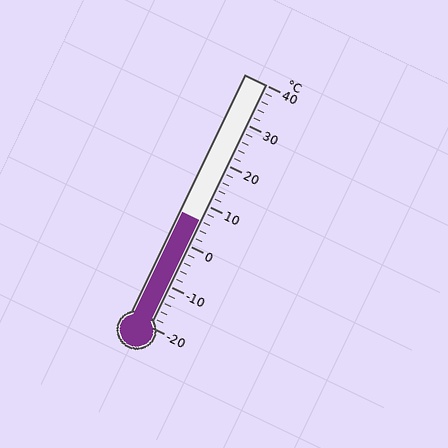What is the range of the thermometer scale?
The thermometer scale ranges from -20°C to 40°C.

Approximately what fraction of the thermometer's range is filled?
The thermometer is filled to approximately 45% of its range.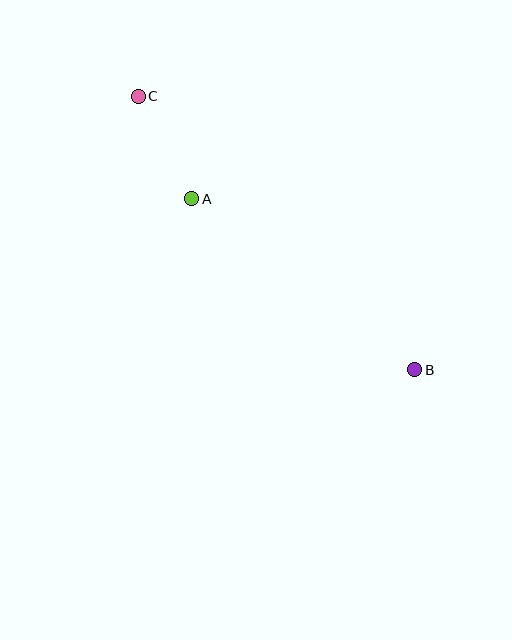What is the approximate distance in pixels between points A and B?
The distance between A and B is approximately 281 pixels.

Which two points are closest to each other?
Points A and C are closest to each other.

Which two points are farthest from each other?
Points B and C are farthest from each other.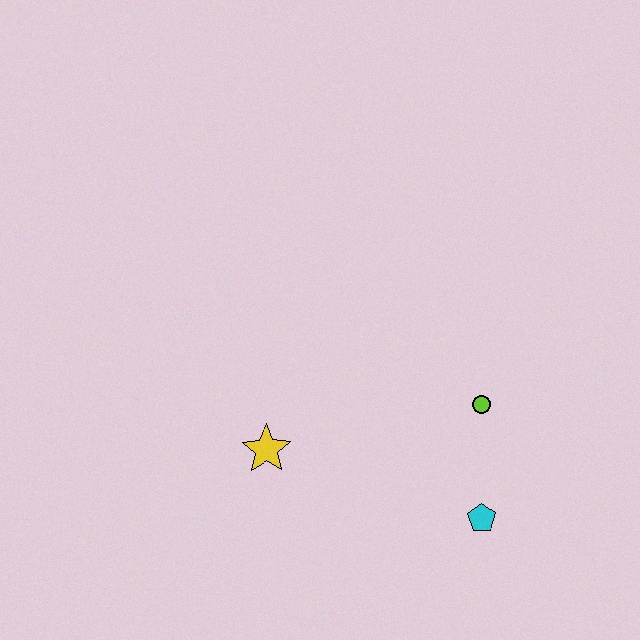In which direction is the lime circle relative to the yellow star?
The lime circle is to the right of the yellow star.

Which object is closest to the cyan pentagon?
The lime circle is closest to the cyan pentagon.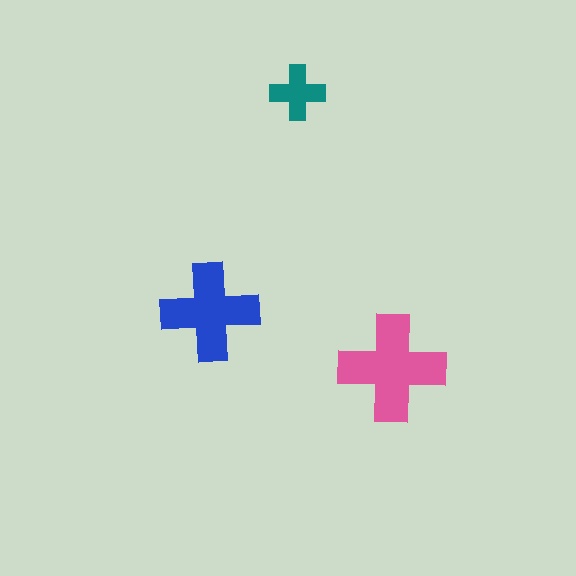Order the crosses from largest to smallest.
the pink one, the blue one, the teal one.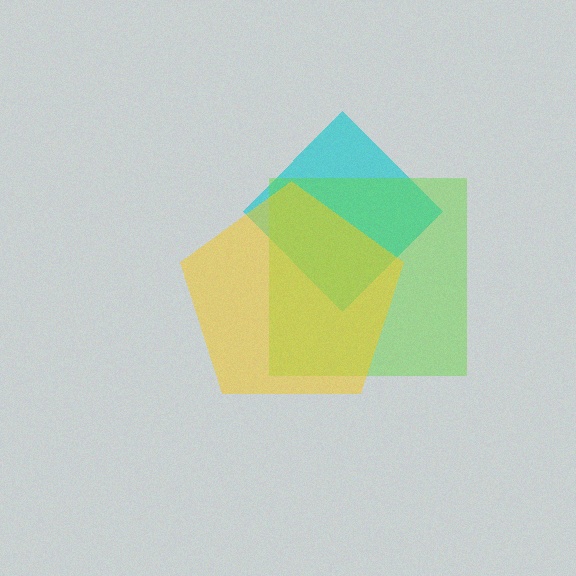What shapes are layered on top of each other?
The layered shapes are: a cyan diamond, a lime square, a yellow pentagon.